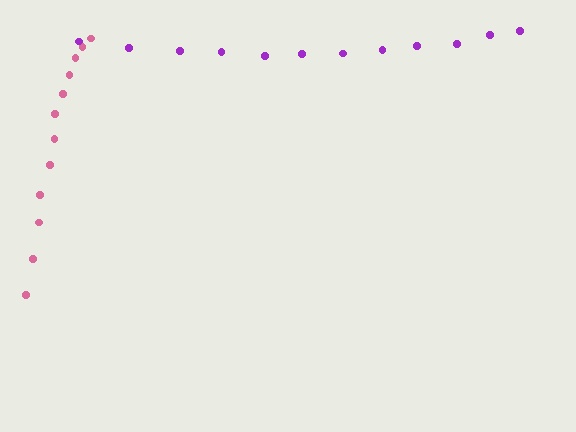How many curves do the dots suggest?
There are 2 distinct paths.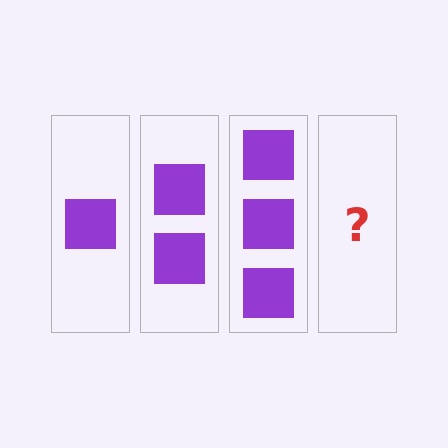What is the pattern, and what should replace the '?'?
The pattern is that each step adds one more square. The '?' should be 4 squares.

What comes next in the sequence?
The next element should be 4 squares.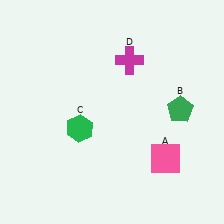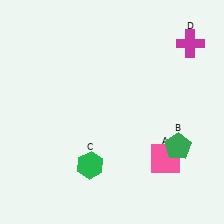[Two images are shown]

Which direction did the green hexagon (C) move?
The green hexagon (C) moved down.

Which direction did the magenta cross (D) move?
The magenta cross (D) moved right.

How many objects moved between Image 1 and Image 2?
3 objects moved between the two images.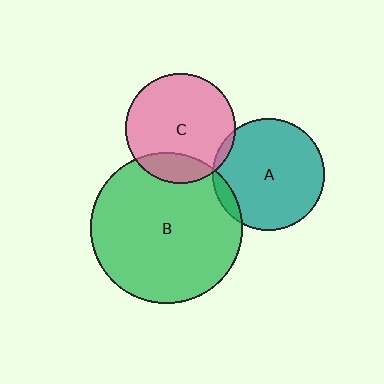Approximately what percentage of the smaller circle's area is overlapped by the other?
Approximately 20%.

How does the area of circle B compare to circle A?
Approximately 1.8 times.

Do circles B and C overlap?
Yes.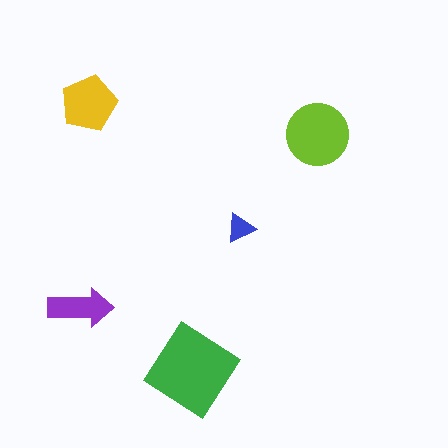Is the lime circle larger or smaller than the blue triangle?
Larger.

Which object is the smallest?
The blue triangle.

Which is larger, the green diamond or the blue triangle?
The green diamond.